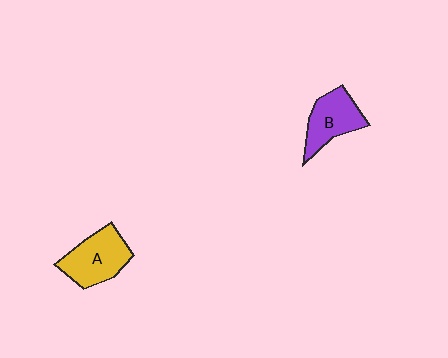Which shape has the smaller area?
Shape B (purple).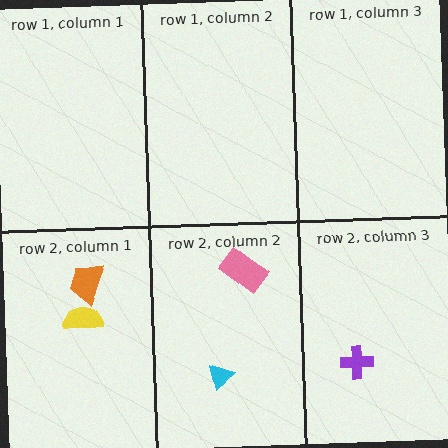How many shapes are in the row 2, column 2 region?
2.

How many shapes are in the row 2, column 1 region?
2.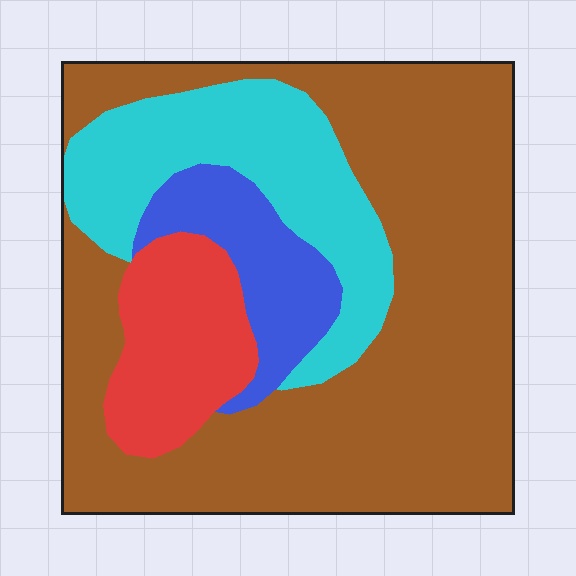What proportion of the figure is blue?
Blue takes up about one tenth (1/10) of the figure.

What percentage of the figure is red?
Red covers about 10% of the figure.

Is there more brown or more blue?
Brown.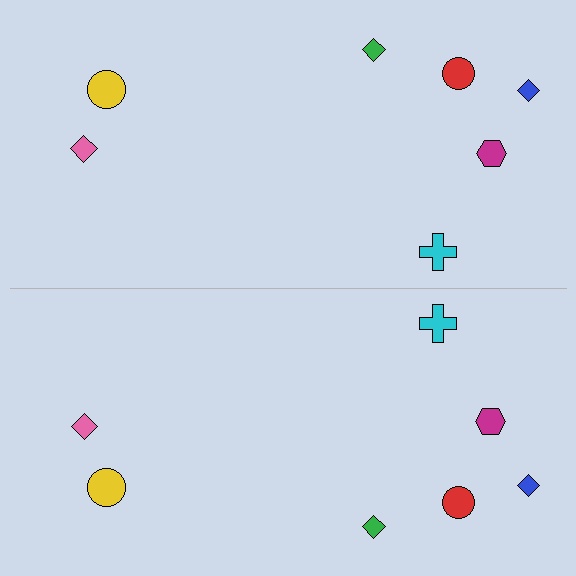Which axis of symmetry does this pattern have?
The pattern has a horizontal axis of symmetry running through the center of the image.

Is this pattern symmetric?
Yes, this pattern has bilateral (reflection) symmetry.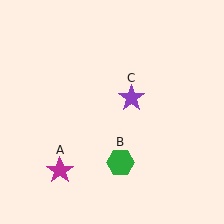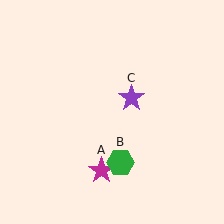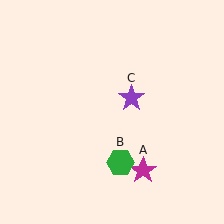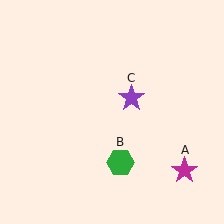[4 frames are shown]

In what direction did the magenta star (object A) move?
The magenta star (object A) moved right.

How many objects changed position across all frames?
1 object changed position: magenta star (object A).